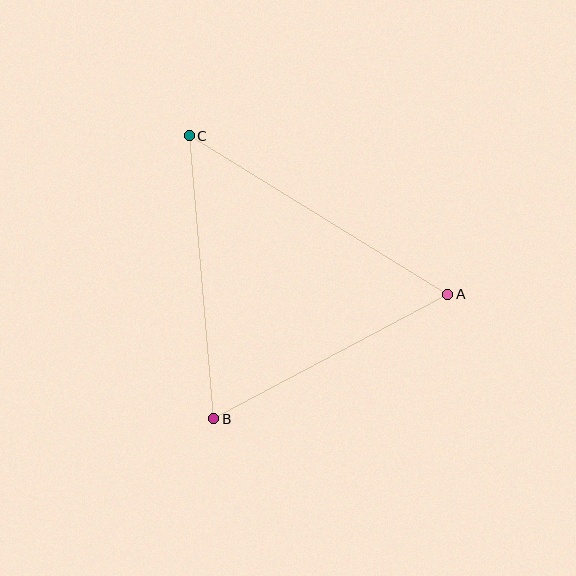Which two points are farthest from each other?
Points A and C are farthest from each other.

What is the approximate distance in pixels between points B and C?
The distance between B and C is approximately 284 pixels.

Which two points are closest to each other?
Points A and B are closest to each other.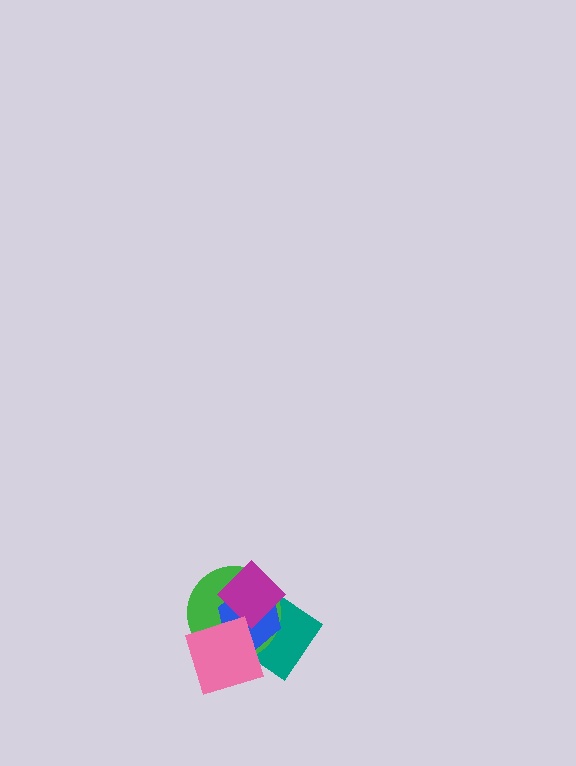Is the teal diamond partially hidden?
Yes, it is partially covered by another shape.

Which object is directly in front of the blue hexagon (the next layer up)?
The magenta diamond is directly in front of the blue hexagon.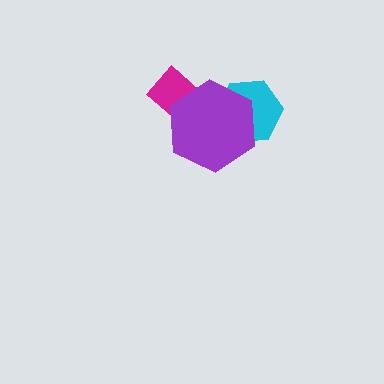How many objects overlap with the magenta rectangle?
1 object overlaps with the magenta rectangle.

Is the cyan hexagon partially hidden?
Yes, it is partially covered by another shape.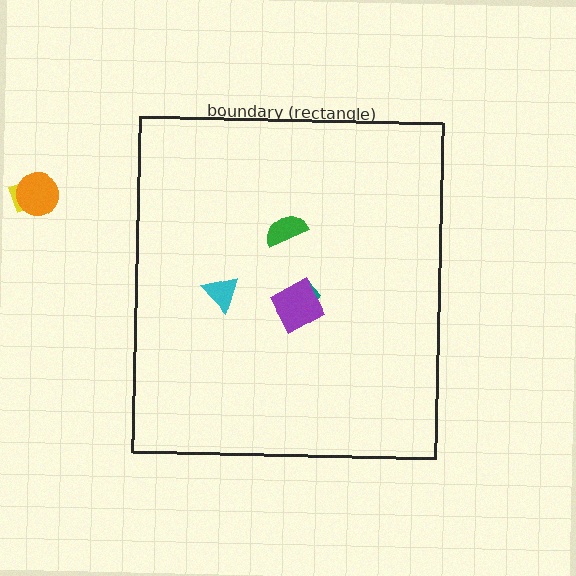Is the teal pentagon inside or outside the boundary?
Inside.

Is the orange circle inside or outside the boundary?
Outside.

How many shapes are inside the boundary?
4 inside, 2 outside.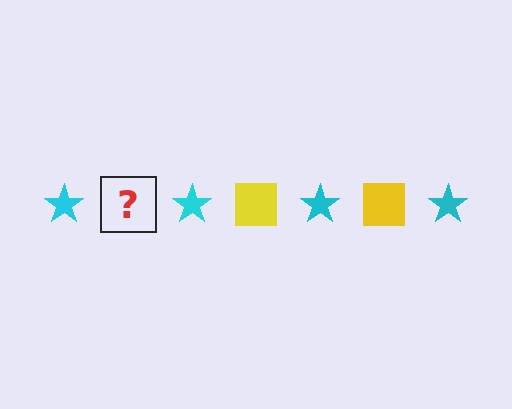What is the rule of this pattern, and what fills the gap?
The rule is that the pattern alternates between cyan star and yellow square. The gap should be filled with a yellow square.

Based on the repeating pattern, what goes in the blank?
The blank should be a yellow square.